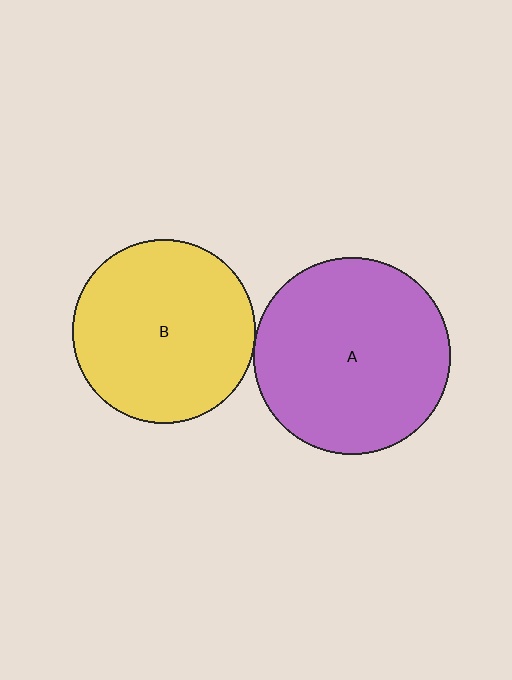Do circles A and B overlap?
Yes.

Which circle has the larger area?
Circle A (purple).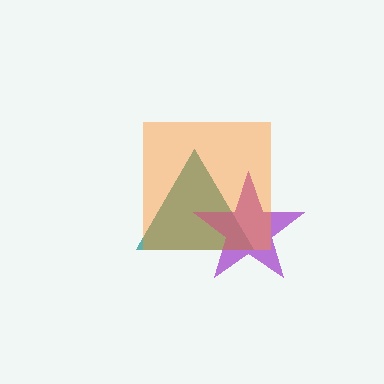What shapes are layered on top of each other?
The layered shapes are: a teal triangle, a purple star, an orange square.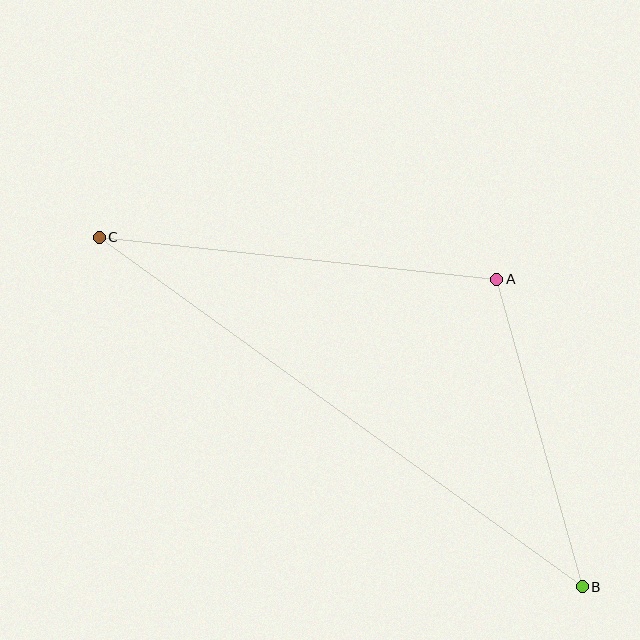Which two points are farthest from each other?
Points B and C are farthest from each other.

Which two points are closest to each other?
Points A and B are closest to each other.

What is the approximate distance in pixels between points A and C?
The distance between A and C is approximately 400 pixels.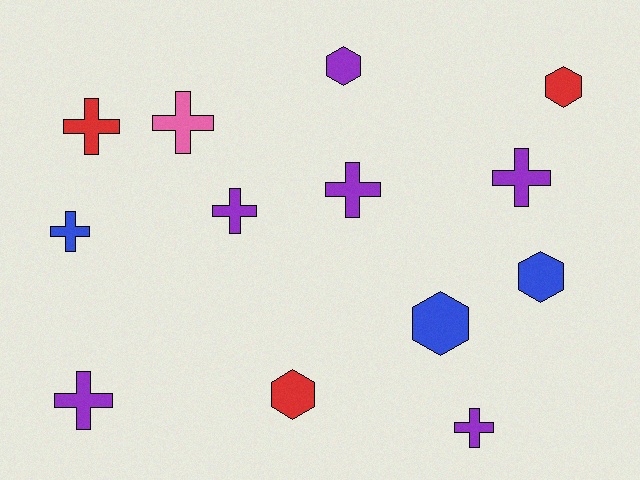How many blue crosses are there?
There is 1 blue cross.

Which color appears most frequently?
Purple, with 6 objects.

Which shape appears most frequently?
Cross, with 8 objects.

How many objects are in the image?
There are 13 objects.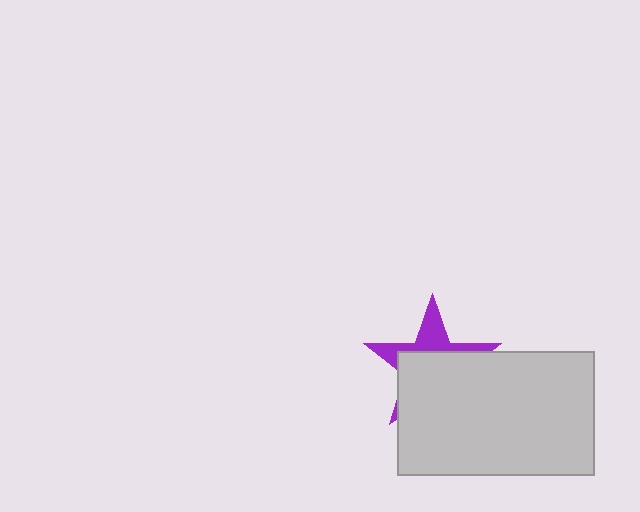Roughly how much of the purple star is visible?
A small part of it is visible (roughly 36%).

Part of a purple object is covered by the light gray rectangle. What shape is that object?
It is a star.